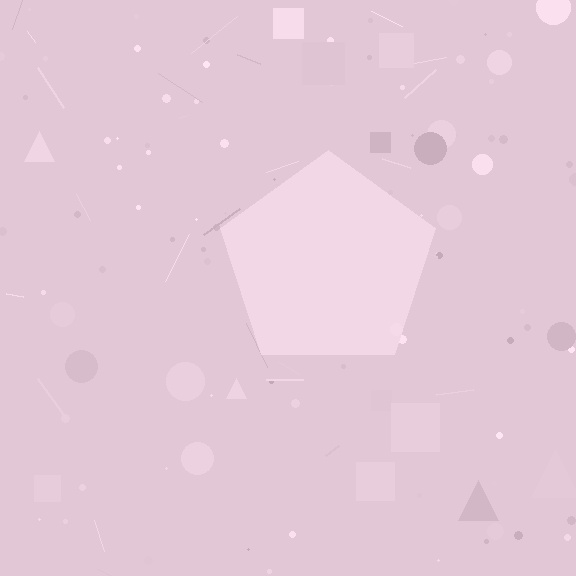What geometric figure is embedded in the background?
A pentagon is embedded in the background.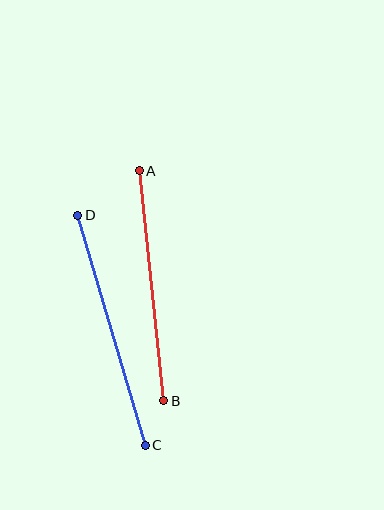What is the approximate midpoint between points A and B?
The midpoint is at approximately (151, 286) pixels.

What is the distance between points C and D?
The distance is approximately 240 pixels.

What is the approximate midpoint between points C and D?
The midpoint is at approximately (111, 330) pixels.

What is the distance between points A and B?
The distance is approximately 231 pixels.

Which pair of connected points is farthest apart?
Points C and D are farthest apart.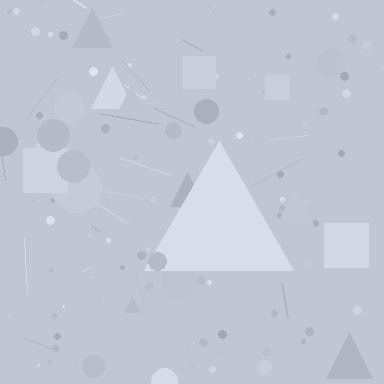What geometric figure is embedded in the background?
A triangle is embedded in the background.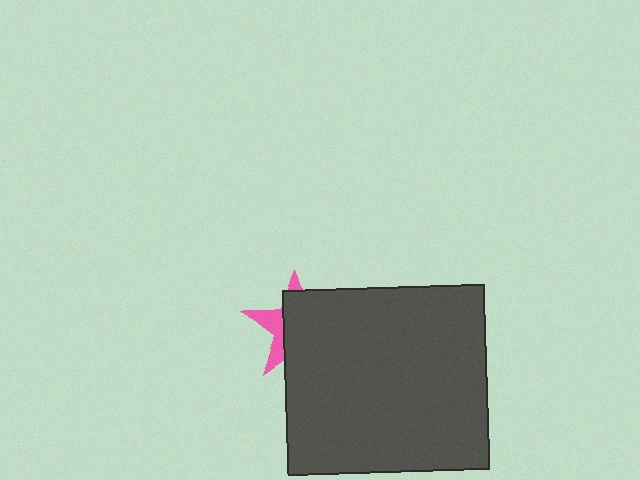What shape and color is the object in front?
The object in front is a dark gray rectangle.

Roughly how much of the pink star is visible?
A small part of it is visible (roughly 31%).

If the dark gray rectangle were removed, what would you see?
You would see the complete pink star.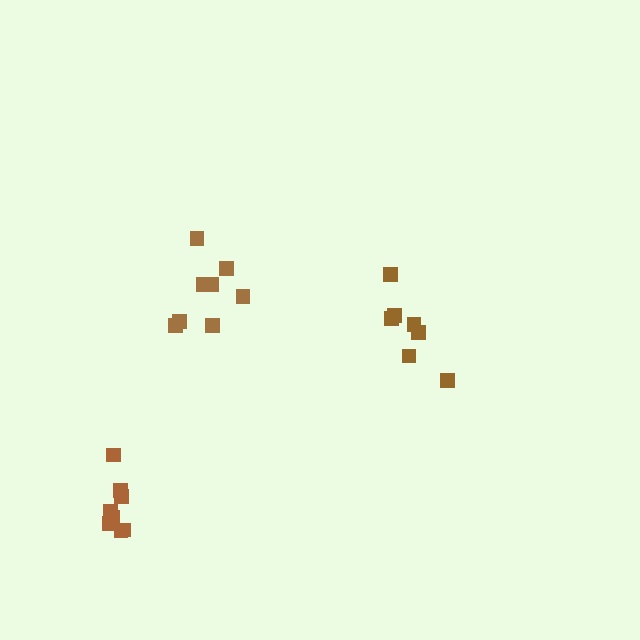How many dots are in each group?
Group 1: 7 dots, Group 2: 8 dots, Group 3: 8 dots (23 total).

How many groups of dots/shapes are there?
There are 3 groups.